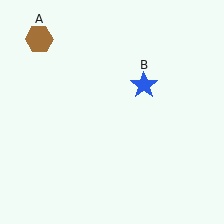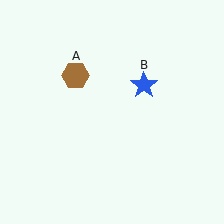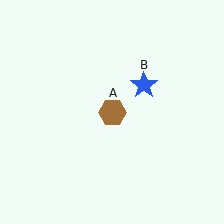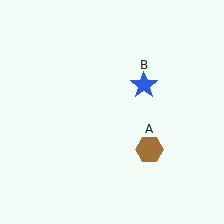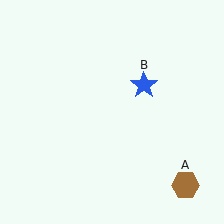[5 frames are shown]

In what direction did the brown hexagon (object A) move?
The brown hexagon (object A) moved down and to the right.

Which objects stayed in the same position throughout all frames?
Blue star (object B) remained stationary.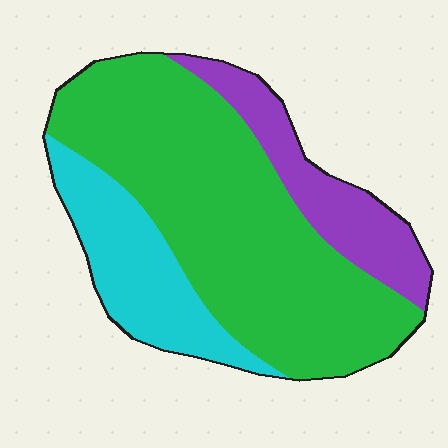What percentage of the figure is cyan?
Cyan takes up between a sixth and a third of the figure.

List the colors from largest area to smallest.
From largest to smallest: green, cyan, purple.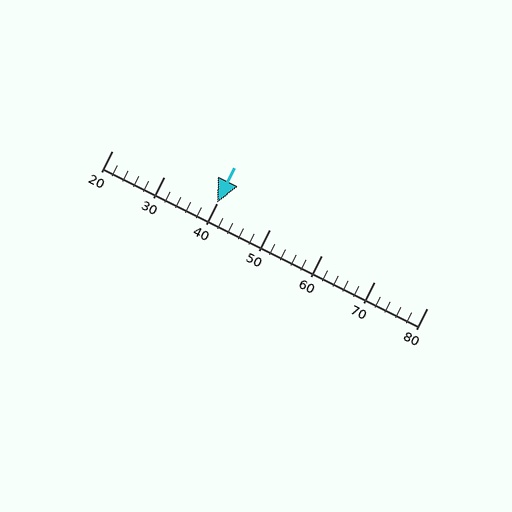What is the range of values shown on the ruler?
The ruler shows values from 20 to 80.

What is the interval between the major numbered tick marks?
The major tick marks are spaced 10 units apart.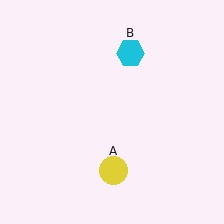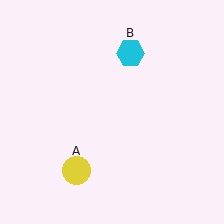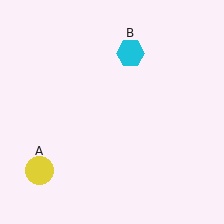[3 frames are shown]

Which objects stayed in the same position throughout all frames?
Cyan hexagon (object B) remained stationary.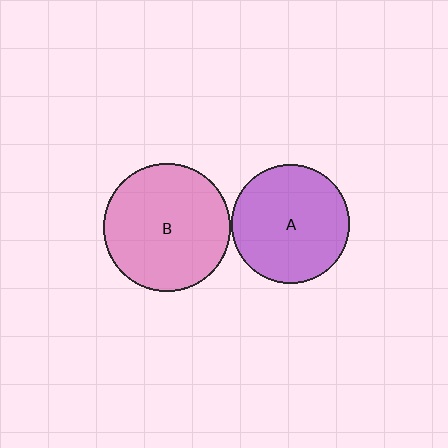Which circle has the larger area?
Circle B (pink).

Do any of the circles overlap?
No, none of the circles overlap.